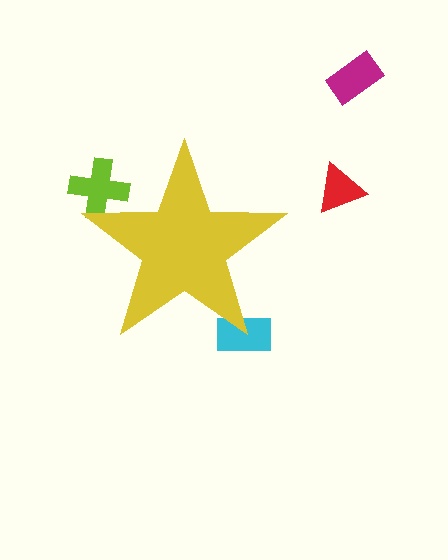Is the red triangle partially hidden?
No, the red triangle is fully visible.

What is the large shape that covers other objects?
A yellow star.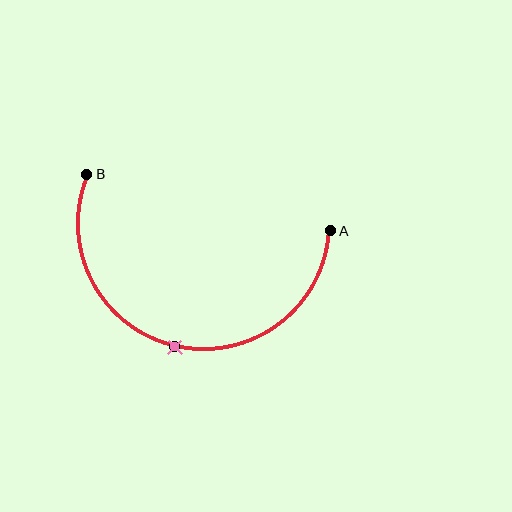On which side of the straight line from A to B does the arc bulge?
The arc bulges below the straight line connecting A and B.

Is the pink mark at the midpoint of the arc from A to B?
Yes. The pink mark lies on the arc at equal arc-length from both A and B — it is the arc midpoint.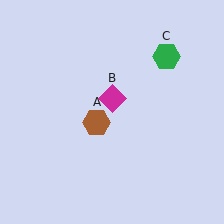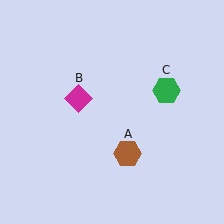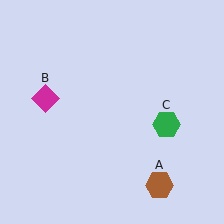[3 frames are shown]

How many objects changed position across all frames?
3 objects changed position: brown hexagon (object A), magenta diamond (object B), green hexagon (object C).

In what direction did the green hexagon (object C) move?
The green hexagon (object C) moved down.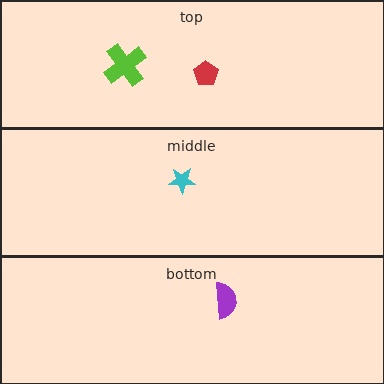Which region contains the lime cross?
The top region.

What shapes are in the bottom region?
The purple semicircle.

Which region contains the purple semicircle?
The bottom region.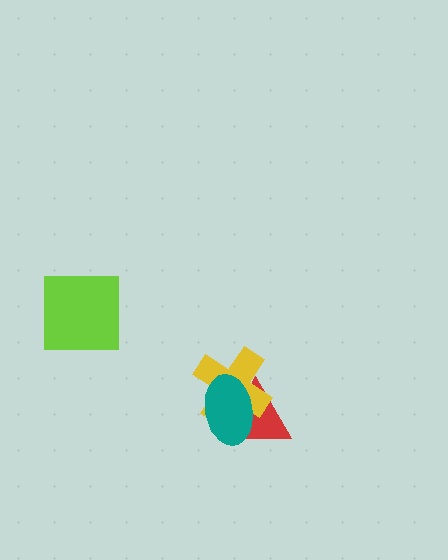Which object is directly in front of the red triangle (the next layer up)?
The yellow cross is directly in front of the red triangle.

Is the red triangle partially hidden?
Yes, it is partially covered by another shape.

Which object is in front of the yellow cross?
The teal ellipse is in front of the yellow cross.